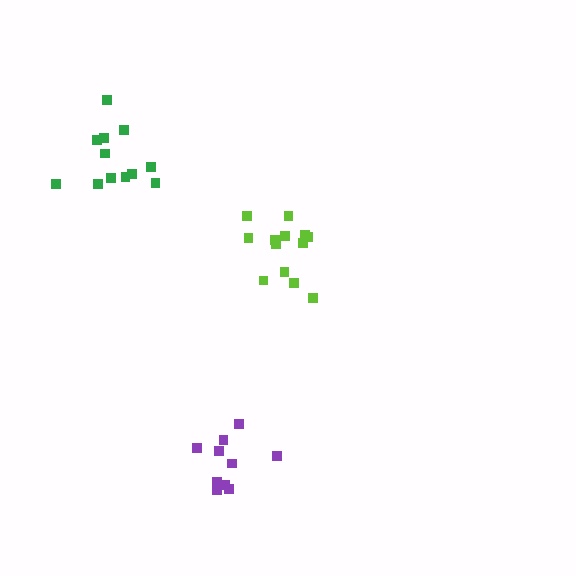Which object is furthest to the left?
The green cluster is leftmost.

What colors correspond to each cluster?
The clusters are colored: lime, purple, green.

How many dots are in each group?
Group 1: 13 dots, Group 2: 10 dots, Group 3: 12 dots (35 total).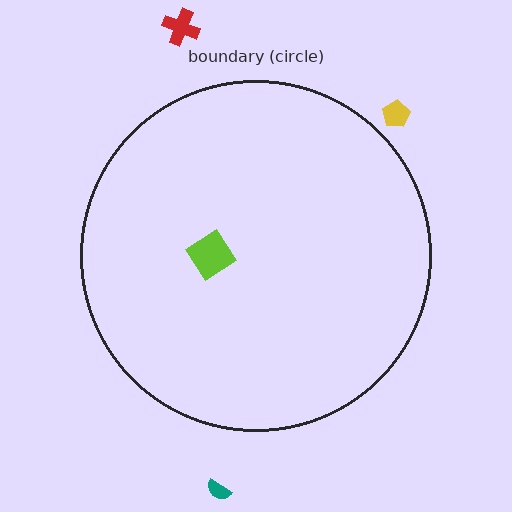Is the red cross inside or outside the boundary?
Outside.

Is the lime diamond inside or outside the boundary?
Inside.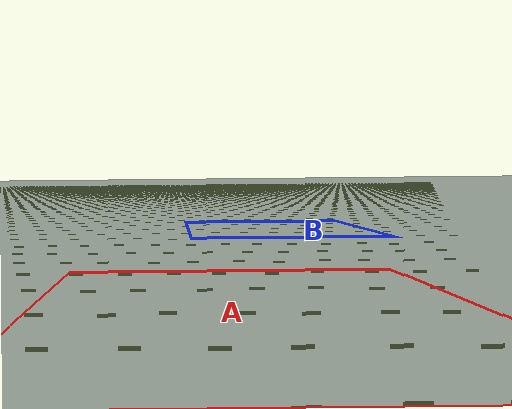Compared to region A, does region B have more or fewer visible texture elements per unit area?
Region B has more texture elements per unit area — they are packed more densely because it is farther away.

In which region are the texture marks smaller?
The texture marks are smaller in region B, because it is farther away.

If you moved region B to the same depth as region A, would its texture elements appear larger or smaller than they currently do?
They would appear larger. At a closer depth, the same texture elements are projected at a bigger on-screen size.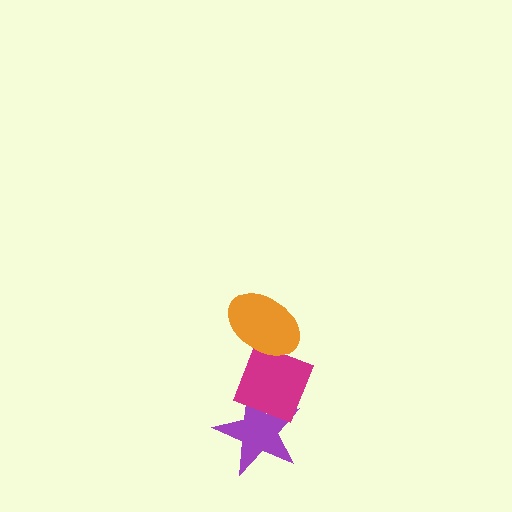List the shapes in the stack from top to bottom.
From top to bottom: the orange ellipse, the magenta diamond, the purple star.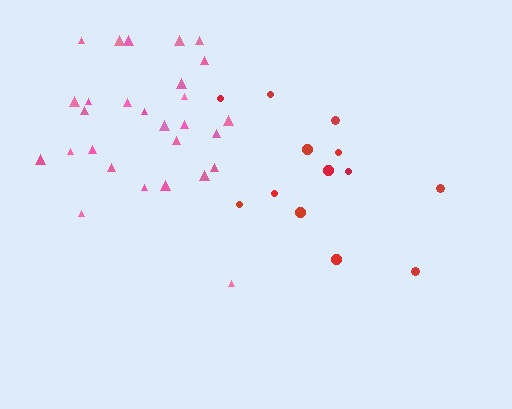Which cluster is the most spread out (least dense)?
Red.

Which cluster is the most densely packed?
Pink.